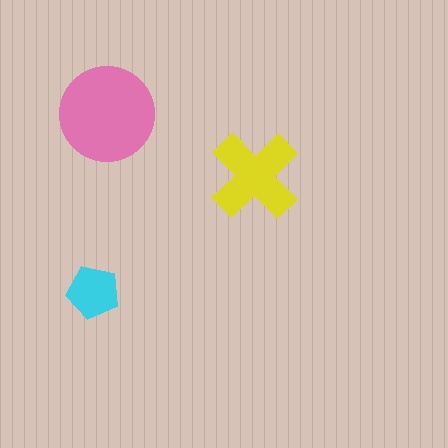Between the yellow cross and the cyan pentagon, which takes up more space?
The yellow cross.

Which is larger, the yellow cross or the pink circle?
The pink circle.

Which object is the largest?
The pink circle.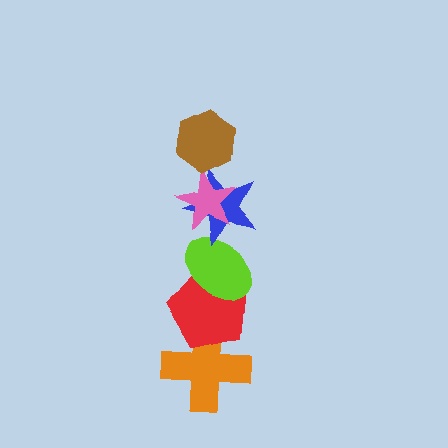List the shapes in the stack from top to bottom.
From top to bottom: the brown hexagon, the pink star, the blue star, the lime ellipse, the red pentagon, the orange cross.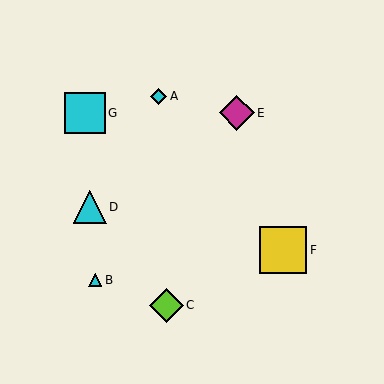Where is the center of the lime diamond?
The center of the lime diamond is at (166, 305).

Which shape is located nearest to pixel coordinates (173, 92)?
The cyan diamond (labeled A) at (159, 96) is nearest to that location.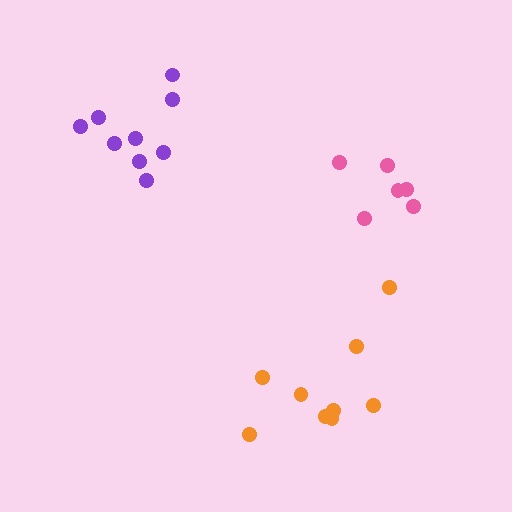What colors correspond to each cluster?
The clusters are colored: purple, pink, orange.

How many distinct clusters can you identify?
There are 3 distinct clusters.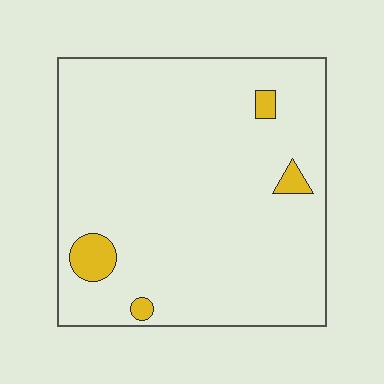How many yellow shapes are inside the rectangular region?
4.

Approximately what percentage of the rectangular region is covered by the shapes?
Approximately 5%.